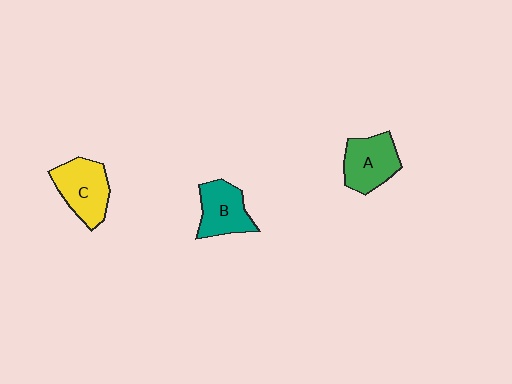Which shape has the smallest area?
Shape B (teal).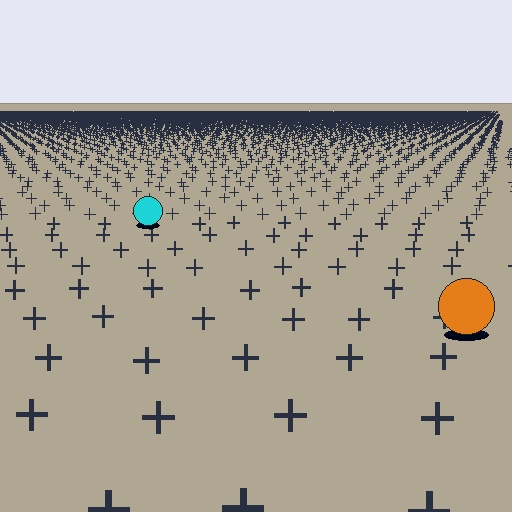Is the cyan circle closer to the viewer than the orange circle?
No. The orange circle is closer — you can tell from the texture gradient: the ground texture is coarser near it.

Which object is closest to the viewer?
The orange circle is closest. The texture marks near it are larger and more spread out.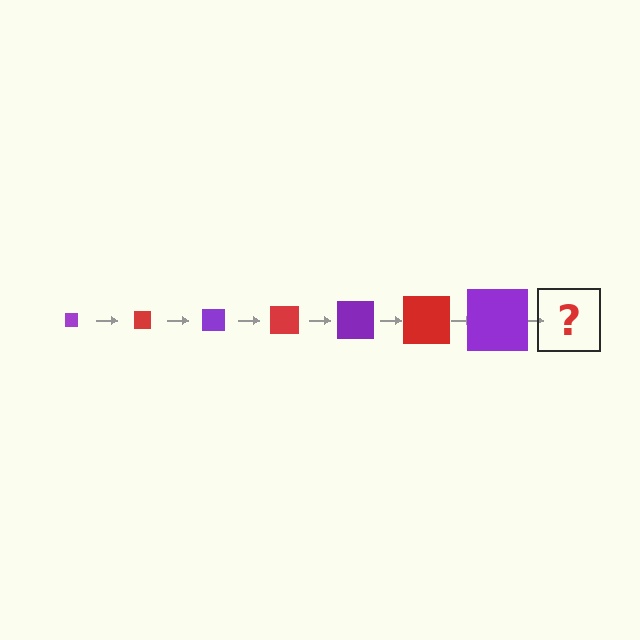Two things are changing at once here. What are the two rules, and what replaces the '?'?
The two rules are that the square grows larger each step and the color cycles through purple and red. The '?' should be a red square, larger than the previous one.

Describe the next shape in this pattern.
It should be a red square, larger than the previous one.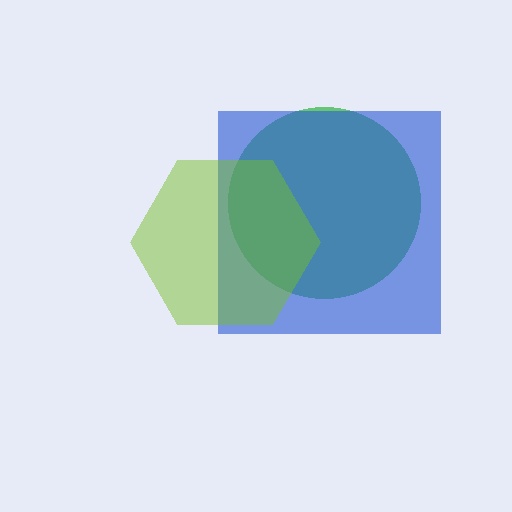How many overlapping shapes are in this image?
There are 3 overlapping shapes in the image.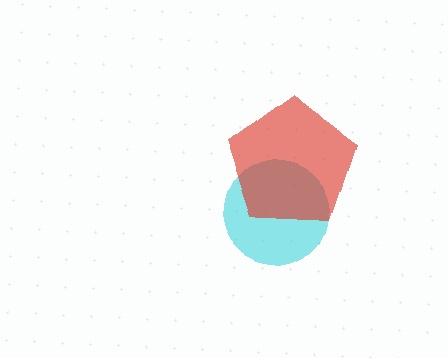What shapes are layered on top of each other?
The layered shapes are: a cyan circle, a red pentagon.